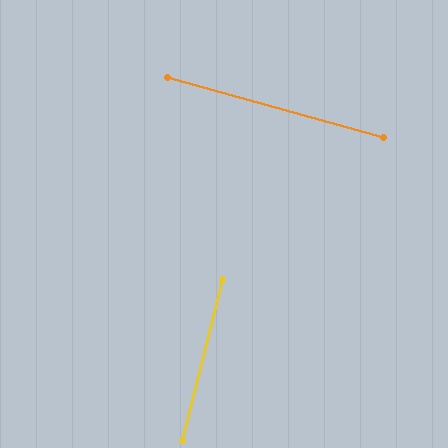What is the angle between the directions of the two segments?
Approximately 88 degrees.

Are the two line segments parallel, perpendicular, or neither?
Perpendicular — they meet at approximately 88°.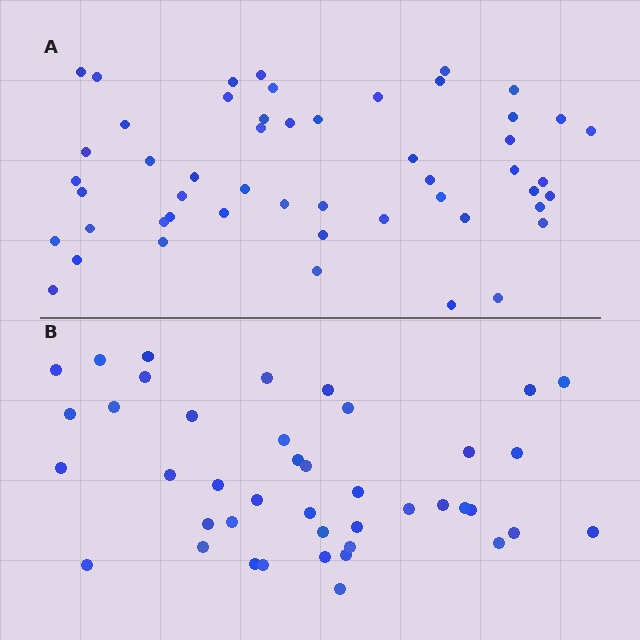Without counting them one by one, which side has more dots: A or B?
Region A (the top region) has more dots.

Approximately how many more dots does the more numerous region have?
Region A has roughly 8 or so more dots than region B.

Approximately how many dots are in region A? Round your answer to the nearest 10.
About 50 dots. (The exact count is 51, which rounds to 50.)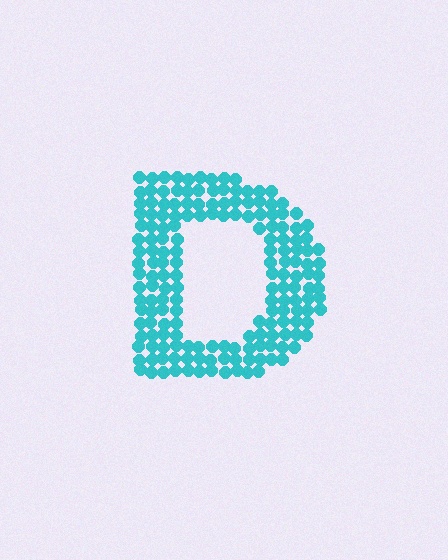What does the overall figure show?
The overall figure shows the letter D.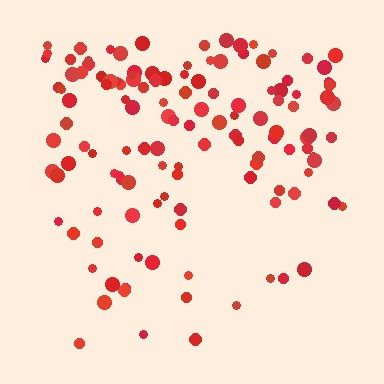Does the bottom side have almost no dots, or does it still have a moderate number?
Still a moderate number, just noticeably fewer than the top.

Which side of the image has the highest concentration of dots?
The top.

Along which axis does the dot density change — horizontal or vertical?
Vertical.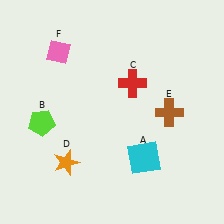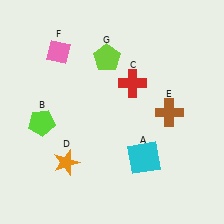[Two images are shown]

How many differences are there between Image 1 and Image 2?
There is 1 difference between the two images.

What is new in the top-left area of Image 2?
A lime pentagon (G) was added in the top-left area of Image 2.